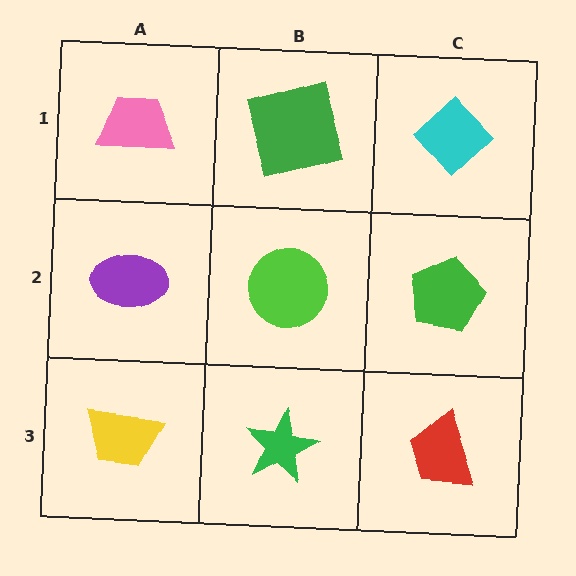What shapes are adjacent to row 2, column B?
A green square (row 1, column B), a green star (row 3, column B), a purple ellipse (row 2, column A), a green pentagon (row 2, column C).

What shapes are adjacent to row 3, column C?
A green pentagon (row 2, column C), a green star (row 3, column B).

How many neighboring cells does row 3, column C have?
2.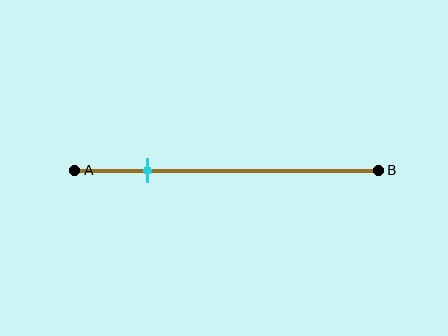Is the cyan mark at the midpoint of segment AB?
No, the mark is at about 25% from A, not at the 50% midpoint.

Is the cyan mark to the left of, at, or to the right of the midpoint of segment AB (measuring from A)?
The cyan mark is to the left of the midpoint of segment AB.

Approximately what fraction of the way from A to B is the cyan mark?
The cyan mark is approximately 25% of the way from A to B.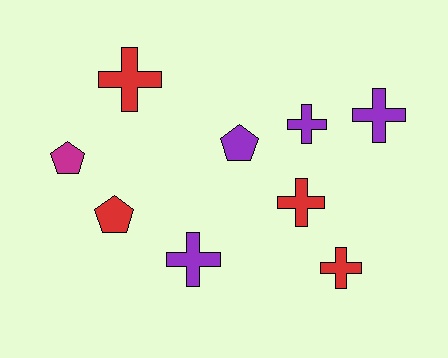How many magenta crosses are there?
There are no magenta crosses.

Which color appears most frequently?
Red, with 4 objects.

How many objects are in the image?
There are 9 objects.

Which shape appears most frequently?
Cross, with 6 objects.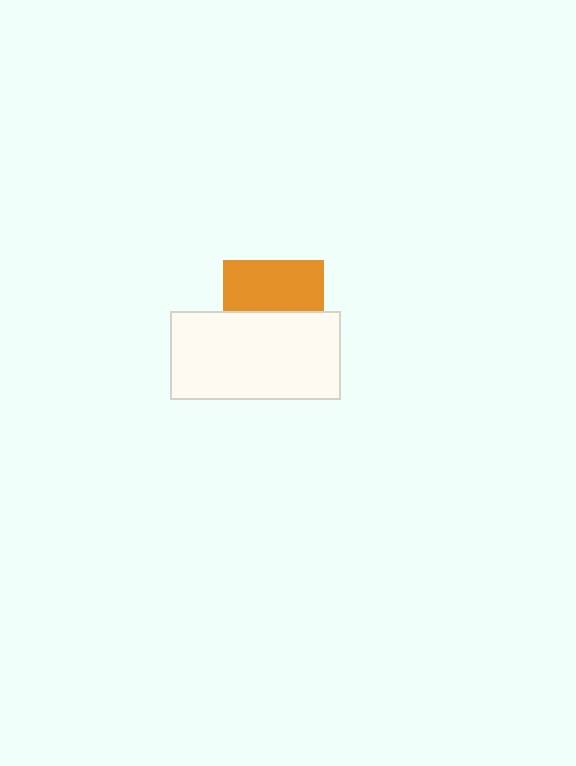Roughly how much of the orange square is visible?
About half of it is visible (roughly 51%).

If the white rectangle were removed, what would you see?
You would see the complete orange square.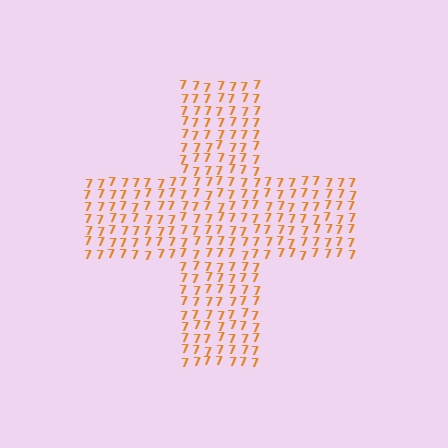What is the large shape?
The large shape is a cross.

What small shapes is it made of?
It is made of small digit 7's.